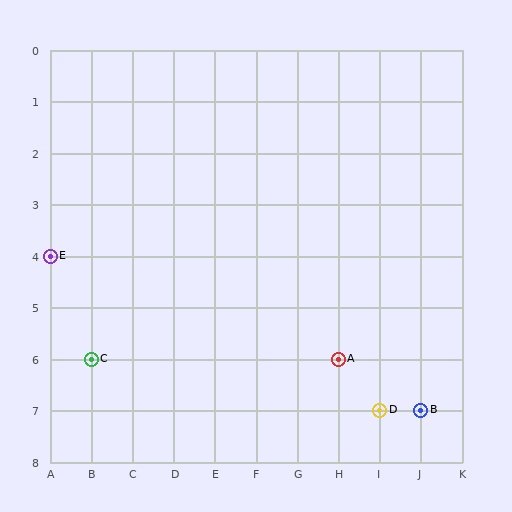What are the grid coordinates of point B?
Point B is at grid coordinates (J, 7).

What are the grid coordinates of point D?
Point D is at grid coordinates (I, 7).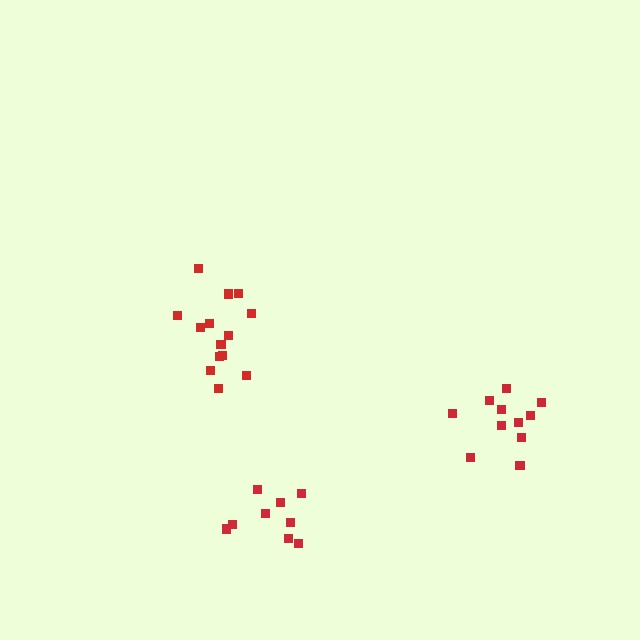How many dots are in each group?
Group 1: 14 dots, Group 2: 11 dots, Group 3: 9 dots (34 total).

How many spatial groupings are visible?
There are 3 spatial groupings.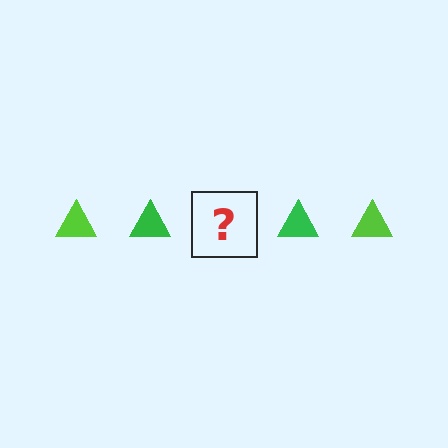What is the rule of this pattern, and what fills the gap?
The rule is that the pattern cycles through lime, green triangles. The gap should be filled with a lime triangle.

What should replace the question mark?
The question mark should be replaced with a lime triangle.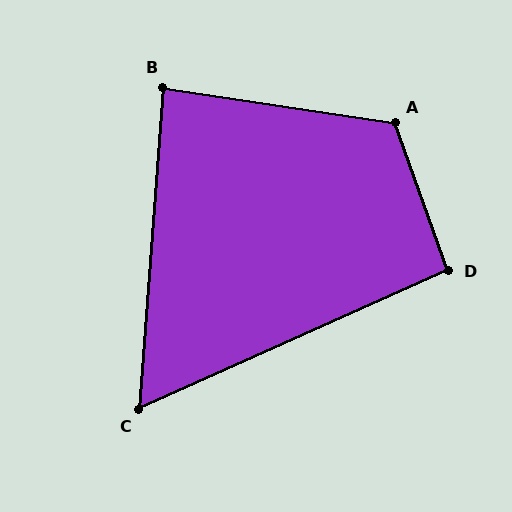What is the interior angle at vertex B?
Approximately 86 degrees (approximately right).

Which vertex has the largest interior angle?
A, at approximately 118 degrees.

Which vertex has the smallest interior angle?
C, at approximately 62 degrees.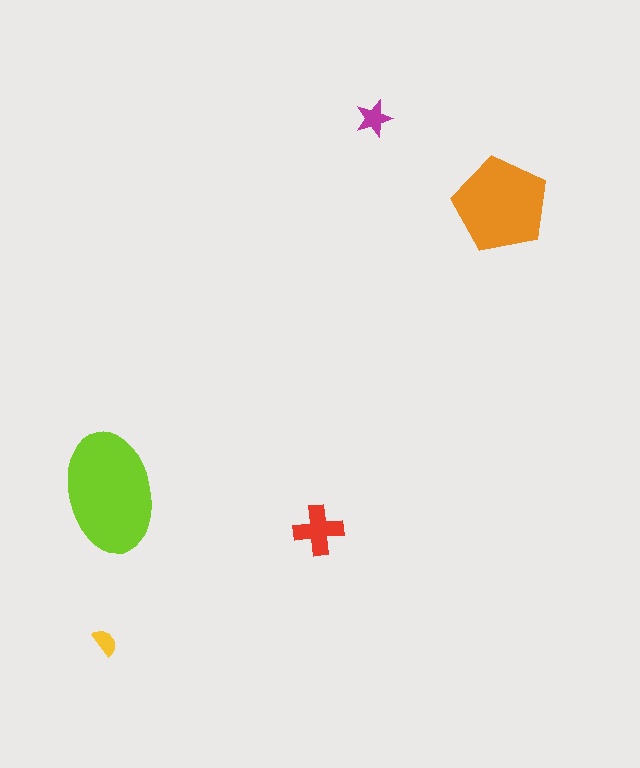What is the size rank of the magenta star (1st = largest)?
4th.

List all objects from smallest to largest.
The yellow semicircle, the magenta star, the red cross, the orange pentagon, the lime ellipse.